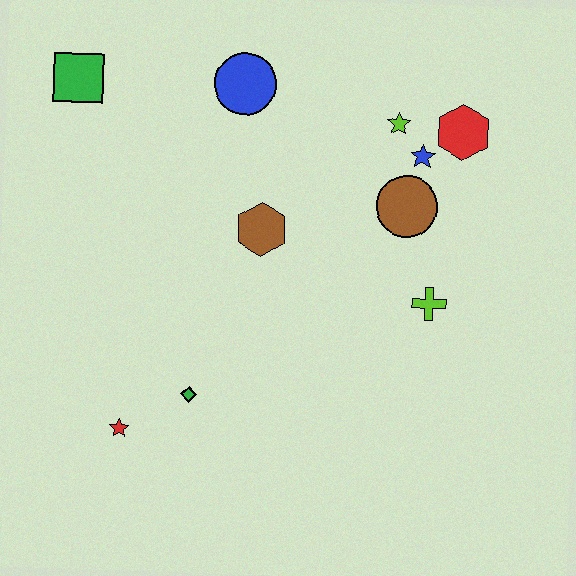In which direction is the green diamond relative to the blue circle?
The green diamond is below the blue circle.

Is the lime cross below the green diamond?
No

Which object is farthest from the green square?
The lime cross is farthest from the green square.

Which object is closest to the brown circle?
The blue star is closest to the brown circle.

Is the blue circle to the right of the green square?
Yes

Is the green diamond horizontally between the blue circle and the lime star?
No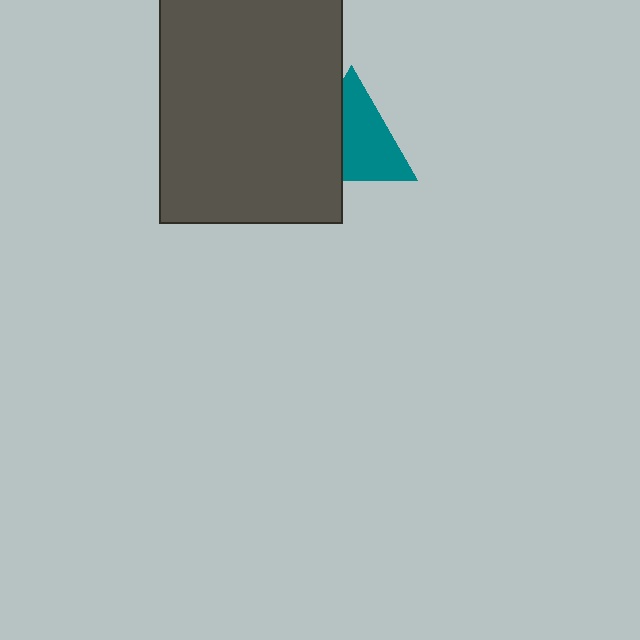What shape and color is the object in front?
The object in front is a dark gray rectangle.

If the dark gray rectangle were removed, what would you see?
You would see the complete teal triangle.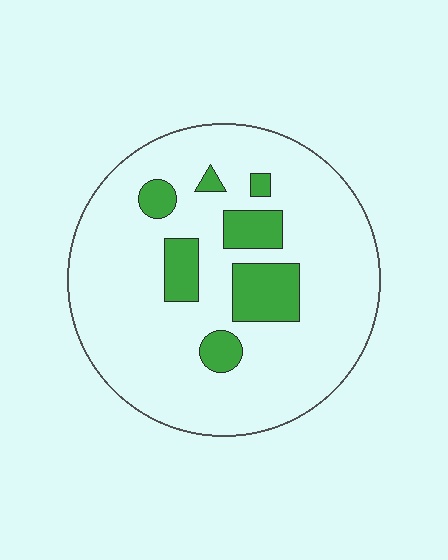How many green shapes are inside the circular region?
7.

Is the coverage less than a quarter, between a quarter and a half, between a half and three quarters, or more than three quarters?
Less than a quarter.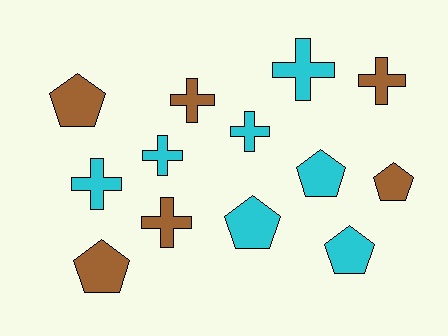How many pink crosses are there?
There are no pink crosses.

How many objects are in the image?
There are 13 objects.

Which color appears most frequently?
Cyan, with 7 objects.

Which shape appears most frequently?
Cross, with 7 objects.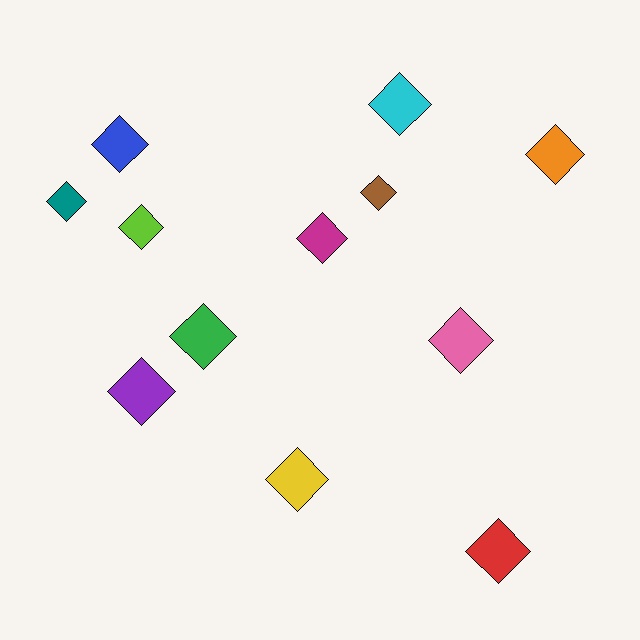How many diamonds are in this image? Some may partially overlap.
There are 12 diamonds.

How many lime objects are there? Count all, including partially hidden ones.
There is 1 lime object.